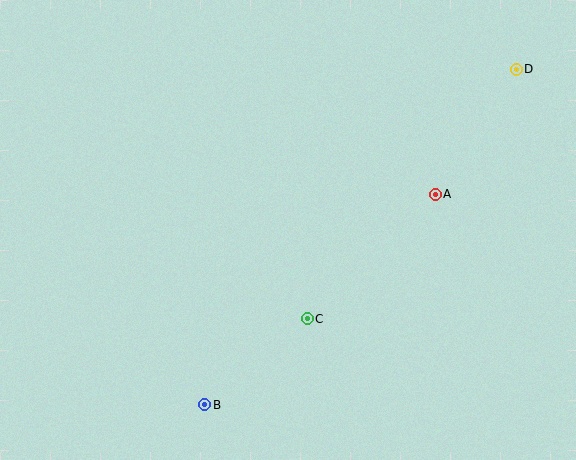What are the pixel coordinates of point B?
Point B is at (205, 405).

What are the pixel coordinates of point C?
Point C is at (307, 319).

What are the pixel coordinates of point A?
Point A is at (435, 194).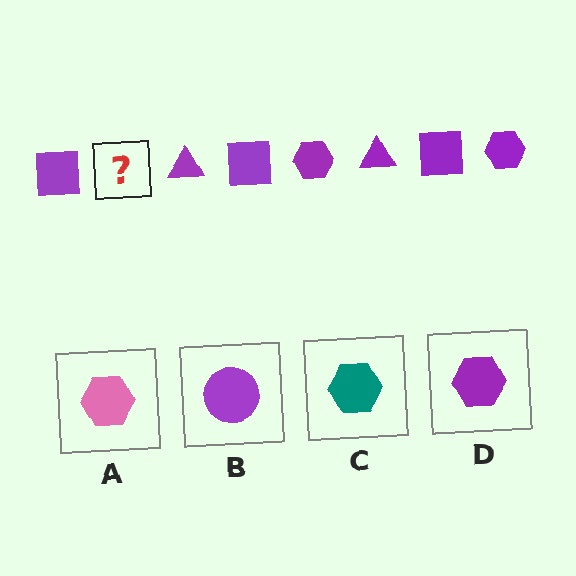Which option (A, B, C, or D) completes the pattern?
D.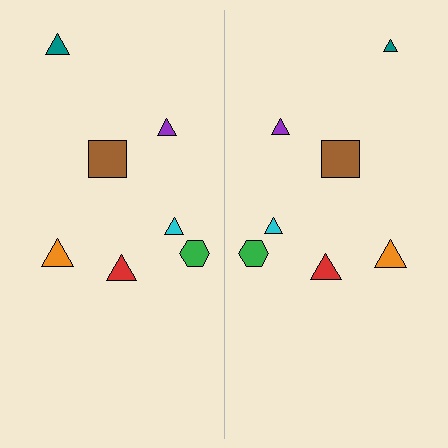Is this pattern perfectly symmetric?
No, the pattern is not perfectly symmetric. The teal triangle on the right side has a different size than its mirror counterpart.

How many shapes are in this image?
There are 14 shapes in this image.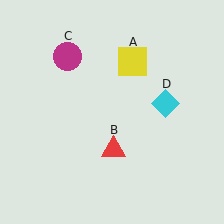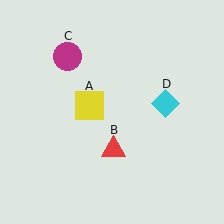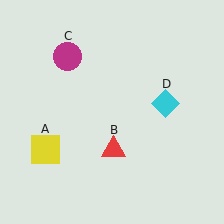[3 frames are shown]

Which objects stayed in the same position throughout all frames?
Red triangle (object B) and magenta circle (object C) and cyan diamond (object D) remained stationary.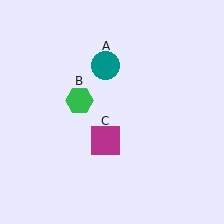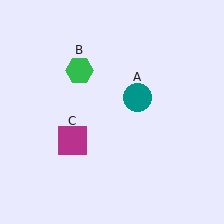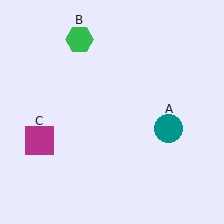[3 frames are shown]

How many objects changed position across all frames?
3 objects changed position: teal circle (object A), green hexagon (object B), magenta square (object C).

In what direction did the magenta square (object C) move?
The magenta square (object C) moved left.